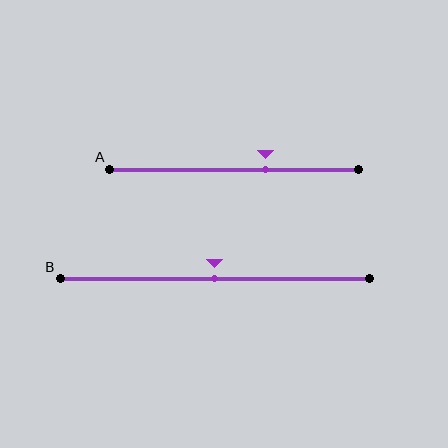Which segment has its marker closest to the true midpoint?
Segment B has its marker closest to the true midpoint.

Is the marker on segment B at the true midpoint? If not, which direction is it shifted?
Yes, the marker on segment B is at the true midpoint.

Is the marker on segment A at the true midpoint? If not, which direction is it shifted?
No, the marker on segment A is shifted to the right by about 13% of the segment length.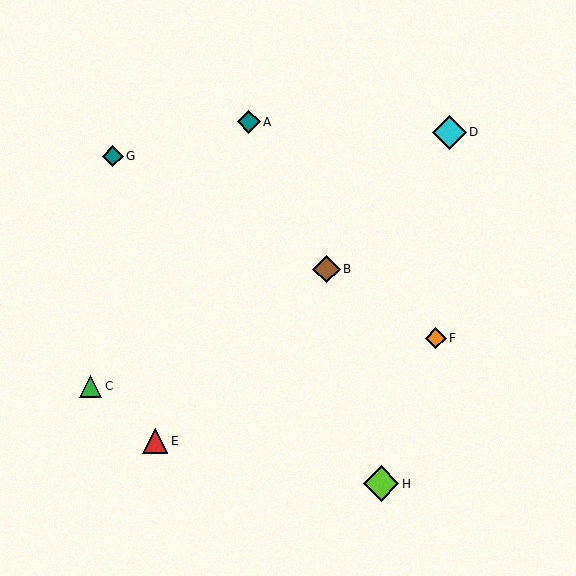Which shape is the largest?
The lime diamond (labeled H) is the largest.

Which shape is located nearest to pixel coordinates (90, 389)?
The green triangle (labeled C) at (91, 386) is nearest to that location.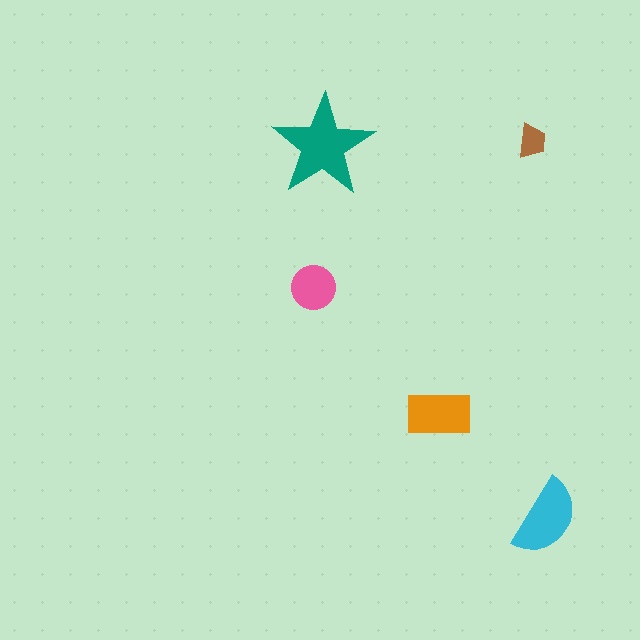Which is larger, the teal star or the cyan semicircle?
The teal star.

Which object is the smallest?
The brown trapezoid.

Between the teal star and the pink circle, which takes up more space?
The teal star.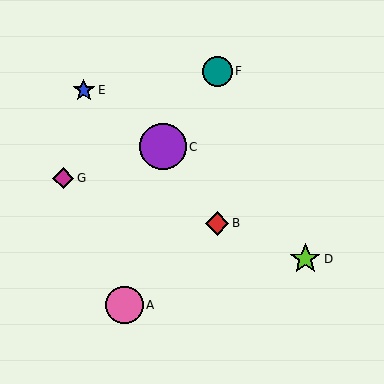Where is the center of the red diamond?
The center of the red diamond is at (217, 223).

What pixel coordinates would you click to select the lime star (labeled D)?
Click at (305, 259) to select the lime star D.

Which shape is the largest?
The purple circle (labeled C) is the largest.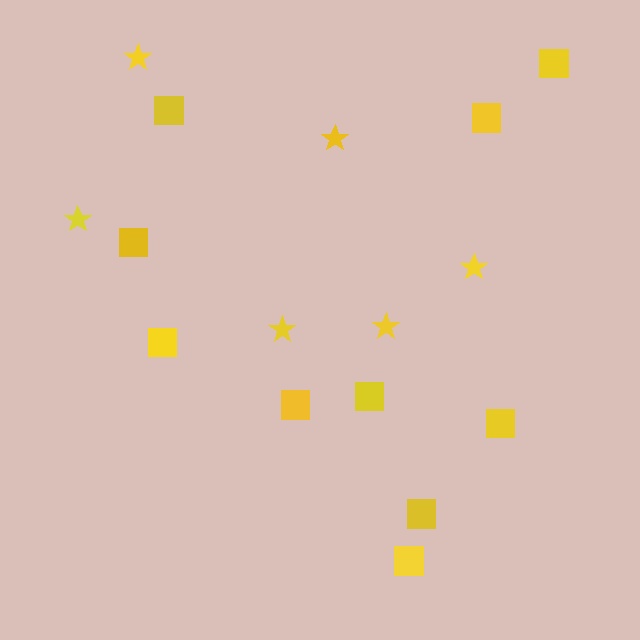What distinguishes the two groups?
There are 2 groups: one group of squares (10) and one group of stars (6).